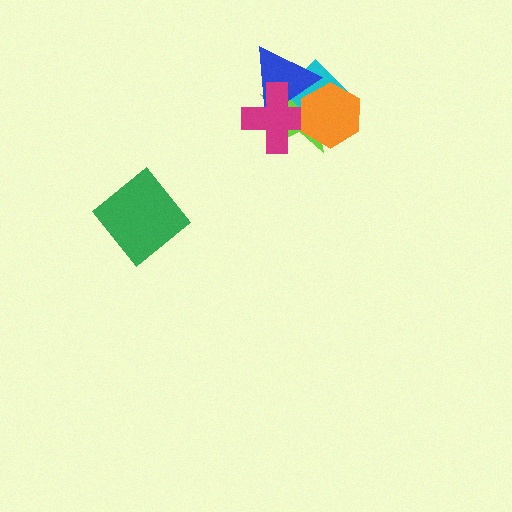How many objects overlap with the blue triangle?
4 objects overlap with the blue triangle.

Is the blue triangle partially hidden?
Yes, it is partially covered by another shape.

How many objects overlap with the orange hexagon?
4 objects overlap with the orange hexagon.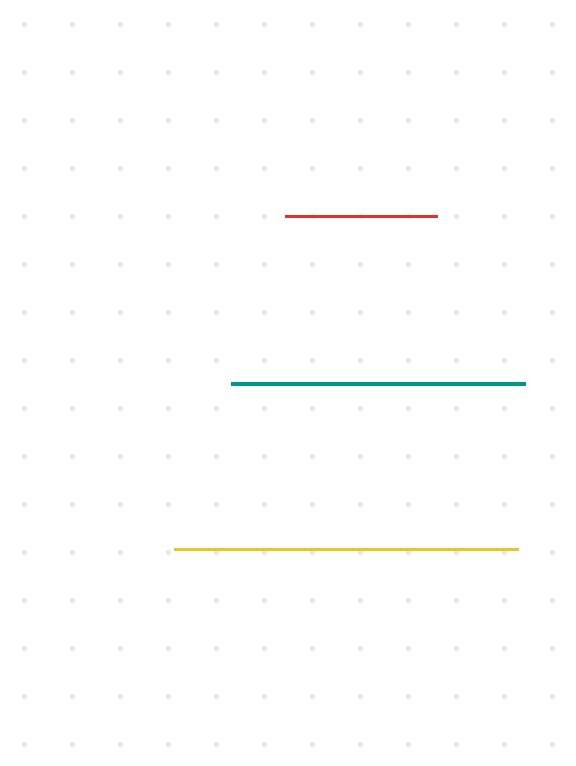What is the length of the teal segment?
The teal segment is approximately 294 pixels long.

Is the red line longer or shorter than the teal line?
The teal line is longer than the red line.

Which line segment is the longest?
The yellow line is the longest at approximately 344 pixels.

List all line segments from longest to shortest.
From longest to shortest: yellow, teal, red.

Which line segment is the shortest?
The red line is the shortest at approximately 153 pixels.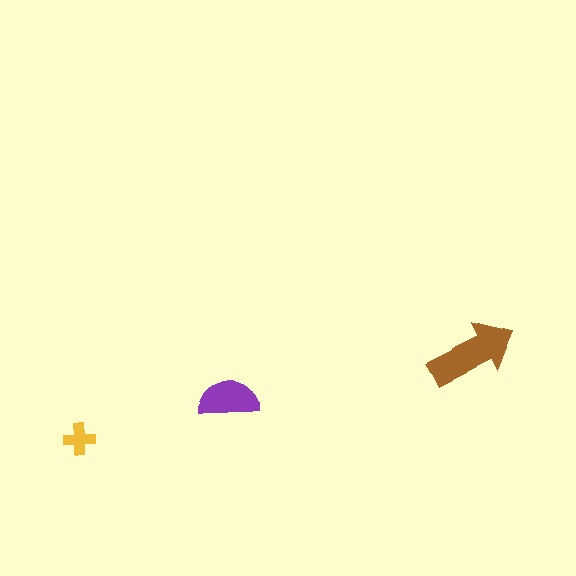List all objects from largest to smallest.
The brown arrow, the purple semicircle, the yellow cross.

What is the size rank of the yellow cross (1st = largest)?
3rd.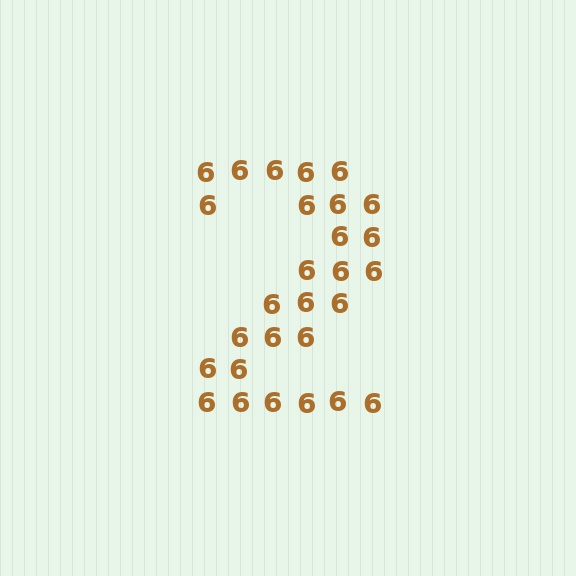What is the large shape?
The large shape is the digit 2.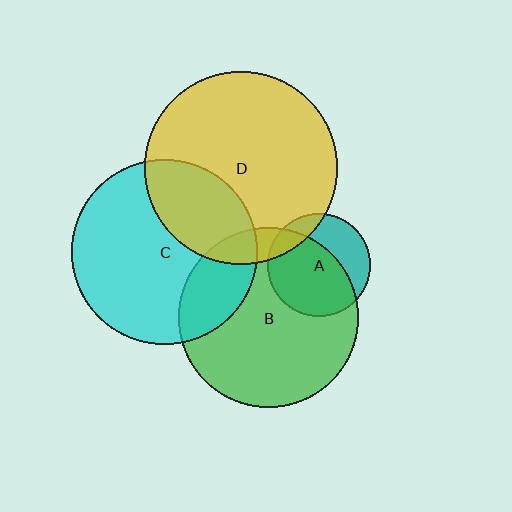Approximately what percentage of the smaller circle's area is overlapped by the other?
Approximately 20%.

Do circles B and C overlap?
Yes.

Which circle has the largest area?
Circle D (yellow).